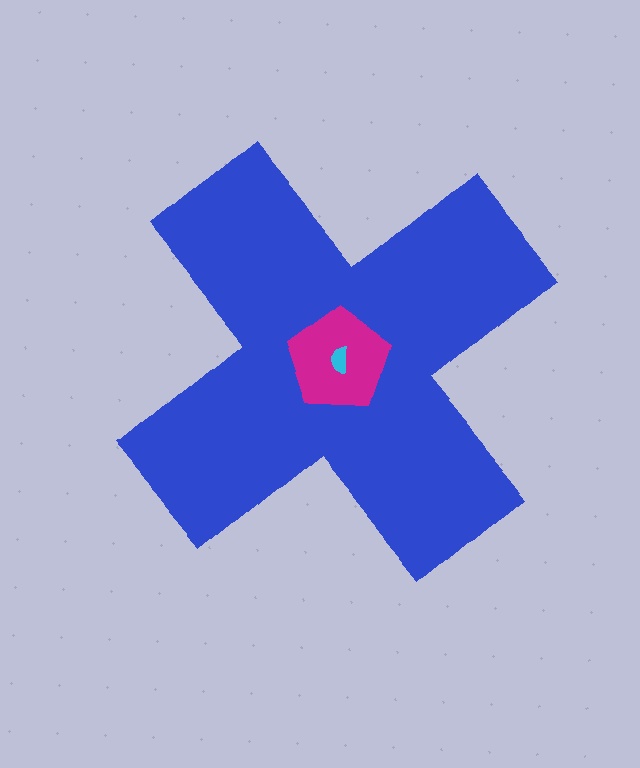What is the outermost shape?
The blue cross.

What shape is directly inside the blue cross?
The magenta pentagon.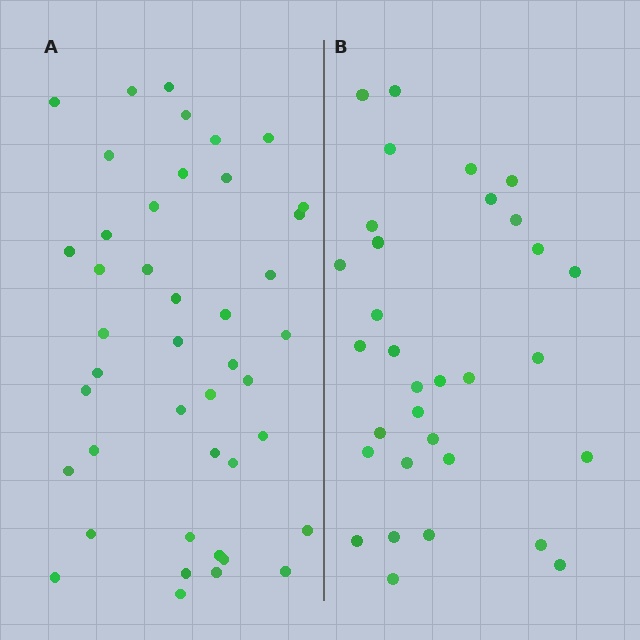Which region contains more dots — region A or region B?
Region A (the left region) has more dots.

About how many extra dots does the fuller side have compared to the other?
Region A has roughly 12 or so more dots than region B.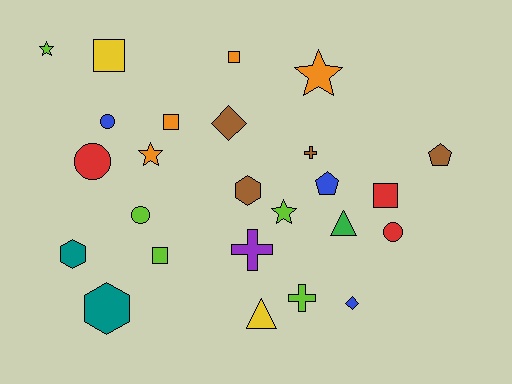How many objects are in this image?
There are 25 objects.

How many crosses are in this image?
There are 3 crosses.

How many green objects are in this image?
There is 1 green object.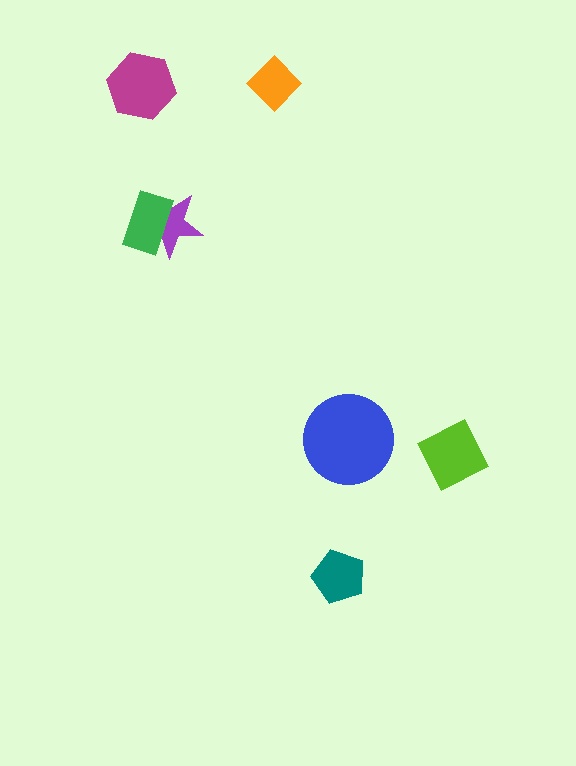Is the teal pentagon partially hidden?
No, no other shape covers it.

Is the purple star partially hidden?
Yes, it is partially covered by another shape.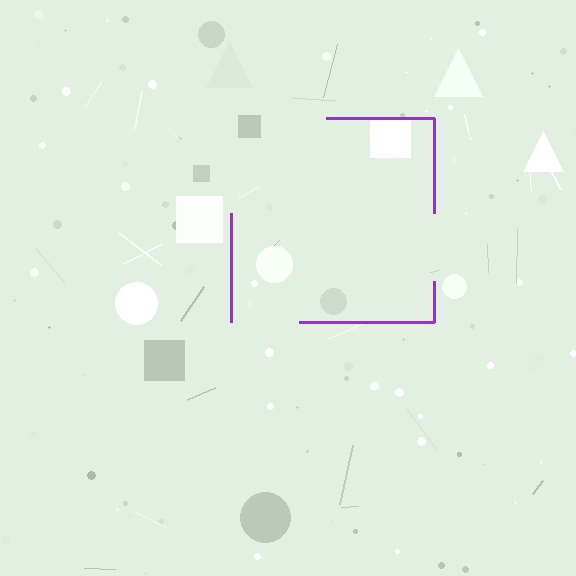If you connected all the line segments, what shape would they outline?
They would outline a square.